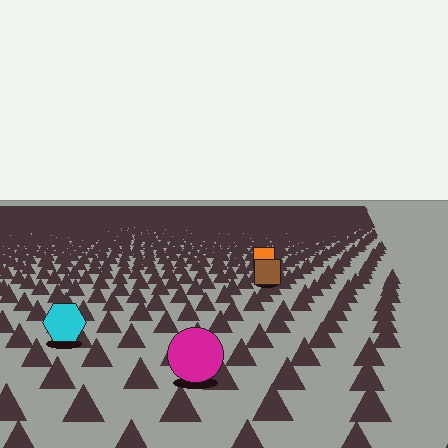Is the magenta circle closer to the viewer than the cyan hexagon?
Yes. The magenta circle is closer — you can tell from the texture gradient: the ground texture is coarser near it.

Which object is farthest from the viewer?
The orange square is farthest from the viewer. It appears smaller and the ground texture around it is denser.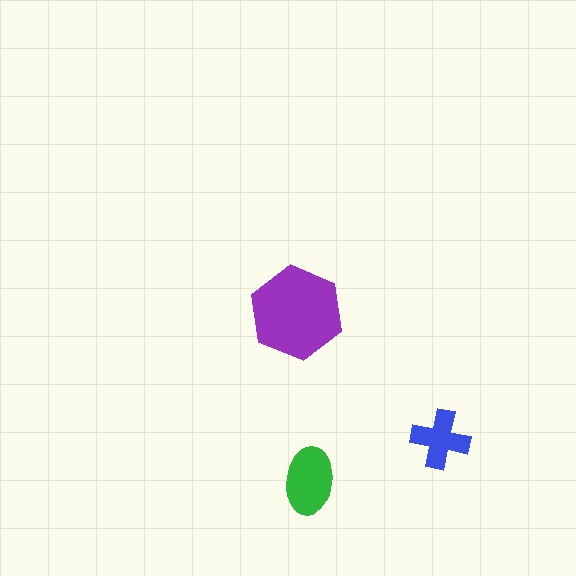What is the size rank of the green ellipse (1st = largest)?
2nd.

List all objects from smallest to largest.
The blue cross, the green ellipse, the purple hexagon.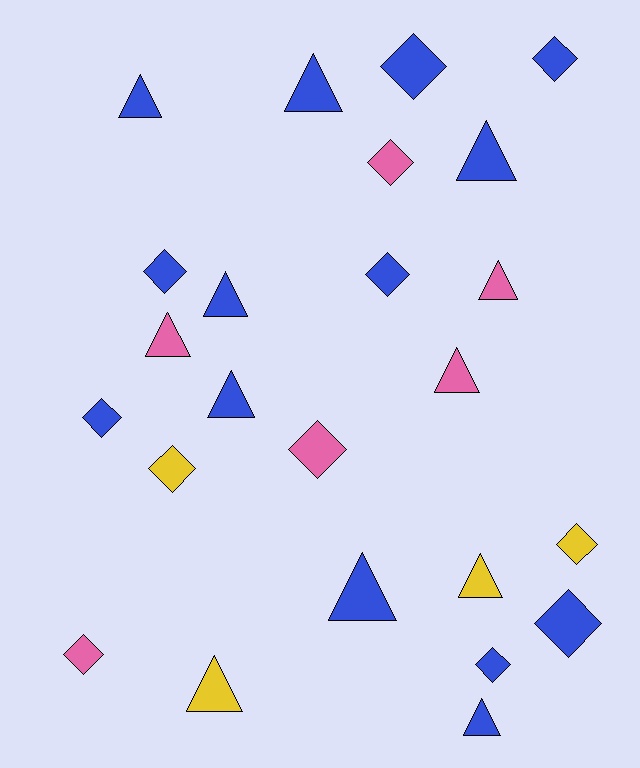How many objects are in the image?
There are 24 objects.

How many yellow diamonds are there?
There are 2 yellow diamonds.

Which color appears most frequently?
Blue, with 14 objects.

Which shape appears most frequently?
Diamond, with 12 objects.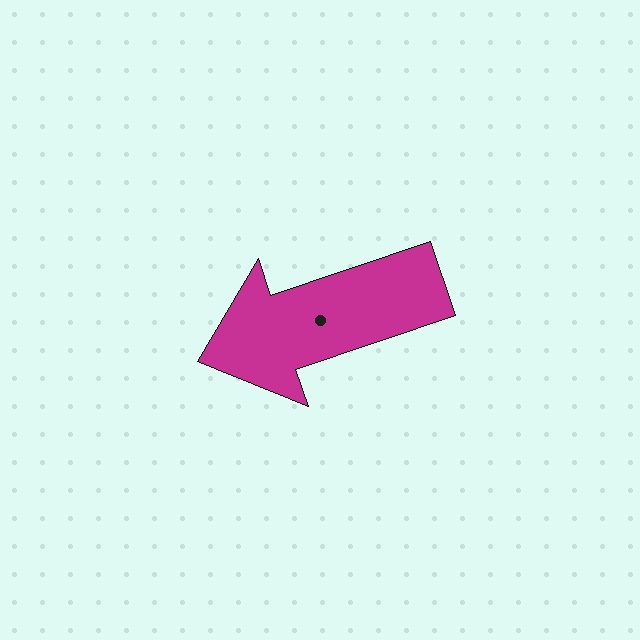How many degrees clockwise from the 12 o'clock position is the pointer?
Approximately 251 degrees.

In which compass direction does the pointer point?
West.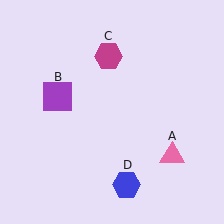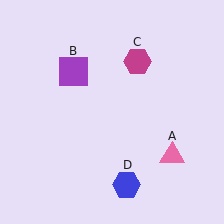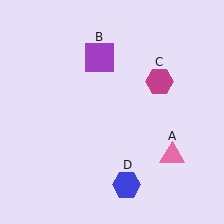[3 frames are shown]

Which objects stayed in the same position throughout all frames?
Pink triangle (object A) and blue hexagon (object D) remained stationary.